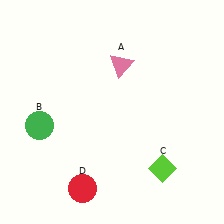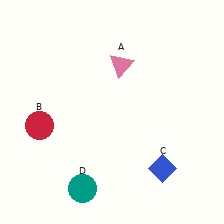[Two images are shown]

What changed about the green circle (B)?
In Image 1, B is green. In Image 2, it changed to red.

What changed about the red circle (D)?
In Image 1, D is red. In Image 2, it changed to teal.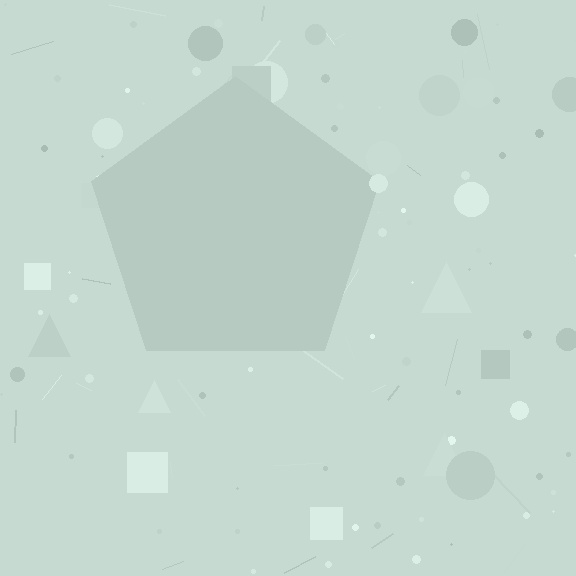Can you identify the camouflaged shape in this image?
The camouflaged shape is a pentagon.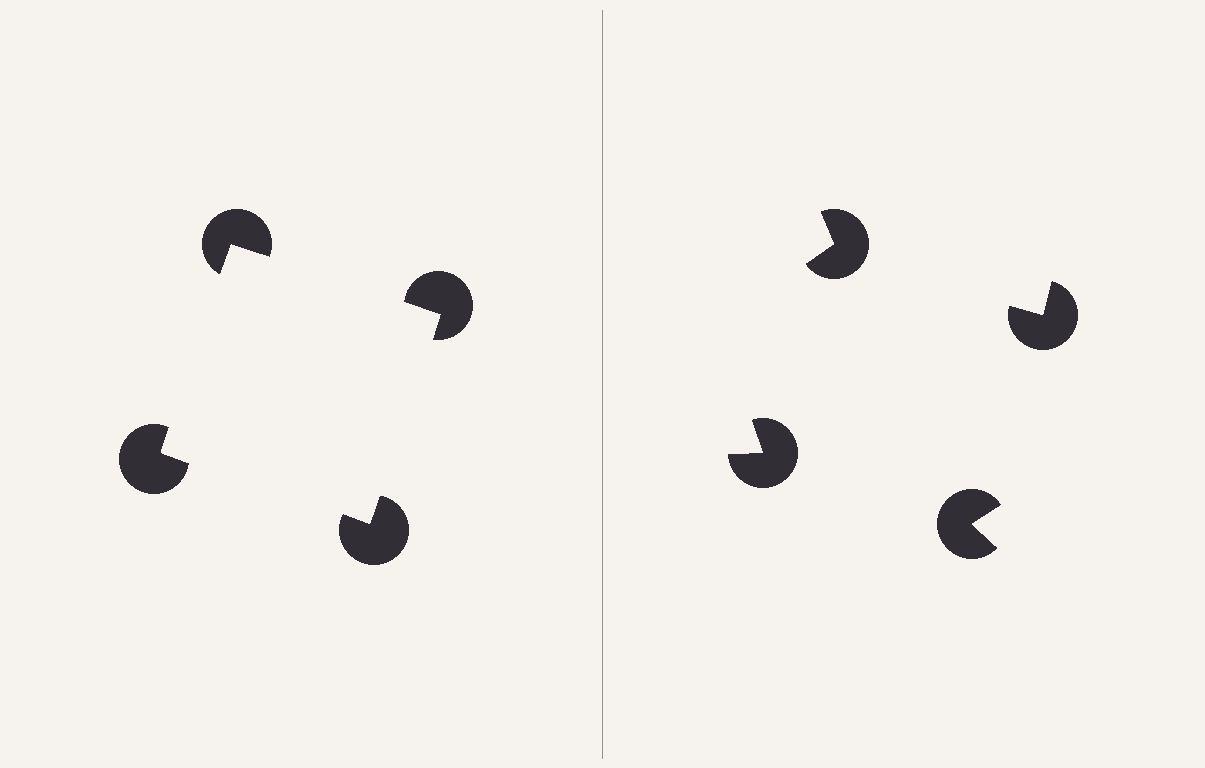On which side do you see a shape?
An illusory square appears on the left side. On the right side the wedge cuts are rotated, so no coherent shape forms.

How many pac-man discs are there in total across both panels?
8 — 4 on each side.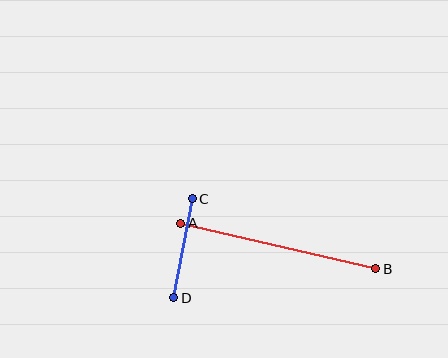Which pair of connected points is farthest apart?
Points A and B are farthest apart.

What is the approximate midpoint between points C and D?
The midpoint is at approximately (183, 248) pixels.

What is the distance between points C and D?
The distance is approximately 101 pixels.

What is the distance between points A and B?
The distance is approximately 200 pixels.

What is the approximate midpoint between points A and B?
The midpoint is at approximately (278, 246) pixels.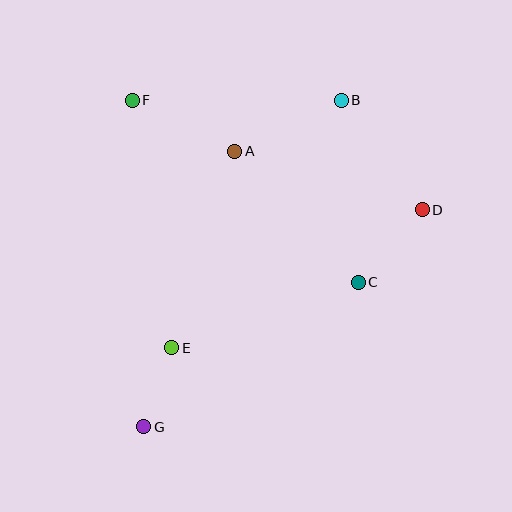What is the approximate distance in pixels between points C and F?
The distance between C and F is approximately 290 pixels.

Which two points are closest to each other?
Points E and G are closest to each other.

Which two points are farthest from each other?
Points B and G are farthest from each other.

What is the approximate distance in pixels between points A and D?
The distance between A and D is approximately 196 pixels.